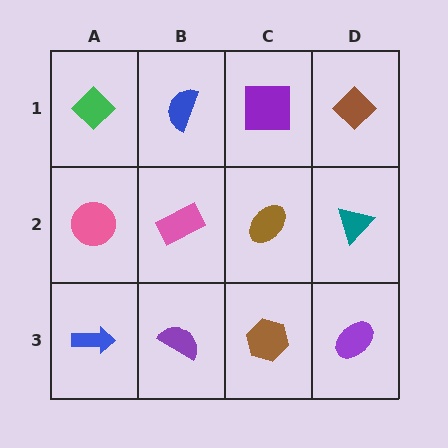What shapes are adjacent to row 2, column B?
A blue semicircle (row 1, column B), a purple semicircle (row 3, column B), a pink circle (row 2, column A), a brown ellipse (row 2, column C).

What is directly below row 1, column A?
A pink circle.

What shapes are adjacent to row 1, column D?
A teal triangle (row 2, column D), a purple square (row 1, column C).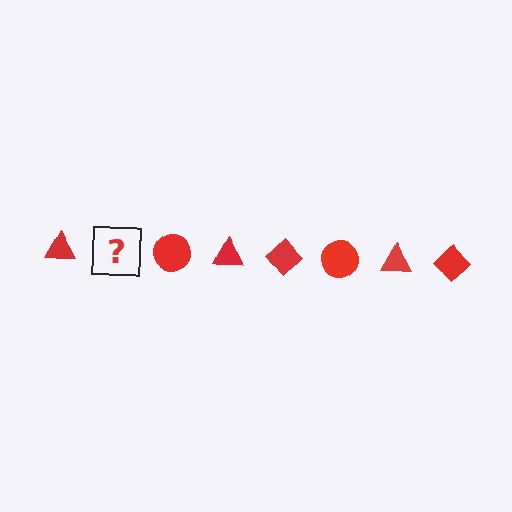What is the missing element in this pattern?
The missing element is a red diamond.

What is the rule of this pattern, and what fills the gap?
The rule is that the pattern cycles through triangle, diamond, circle shapes in red. The gap should be filled with a red diamond.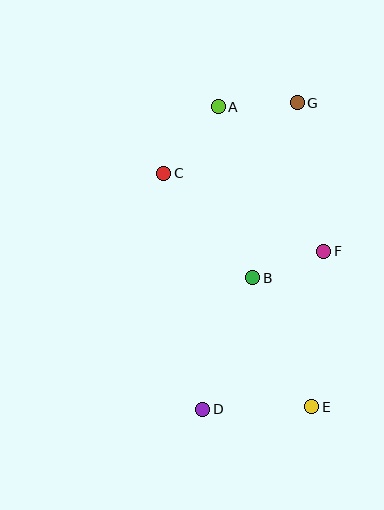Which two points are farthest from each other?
Points D and G are farthest from each other.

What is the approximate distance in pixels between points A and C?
The distance between A and C is approximately 86 pixels.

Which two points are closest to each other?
Points B and F are closest to each other.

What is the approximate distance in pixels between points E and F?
The distance between E and F is approximately 156 pixels.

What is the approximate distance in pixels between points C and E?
The distance between C and E is approximately 277 pixels.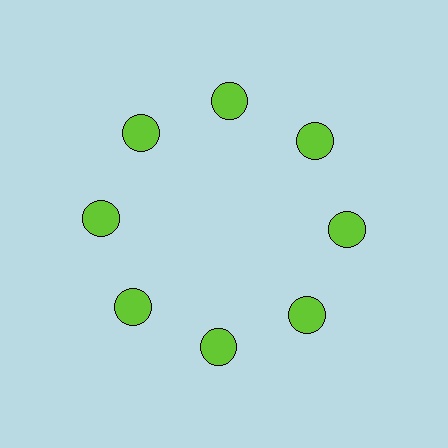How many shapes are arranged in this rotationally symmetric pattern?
There are 8 shapes, arranged in 8 groups of 1.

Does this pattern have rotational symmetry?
Yes, this pattern has 8-fold rotational symmetry. It looks the same after rotating 45 degrees around the center.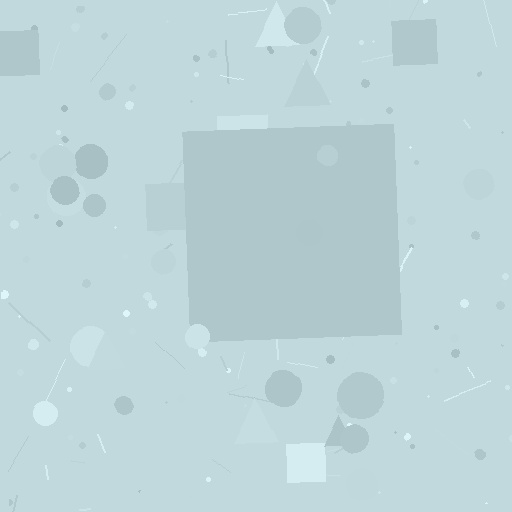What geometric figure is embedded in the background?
A square is embedded in the background.